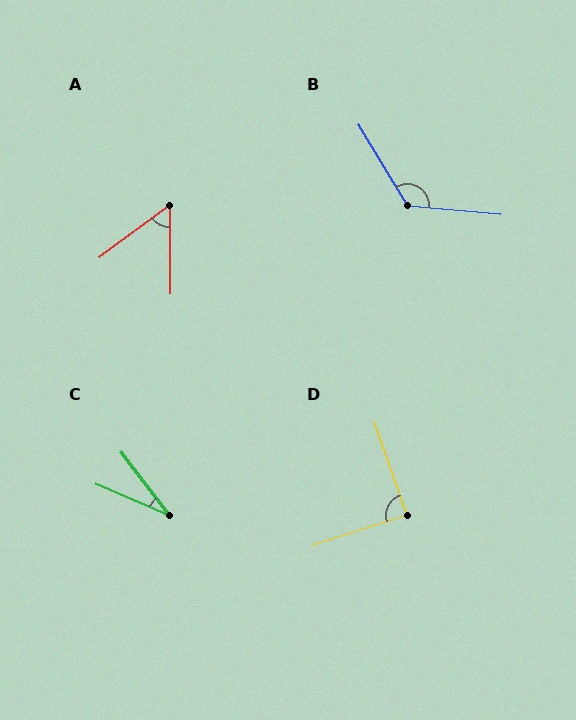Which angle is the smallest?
C, at approximately 29 degrees.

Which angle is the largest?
B, at approximately 127 degrees.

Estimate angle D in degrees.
Approximately 89 degrees.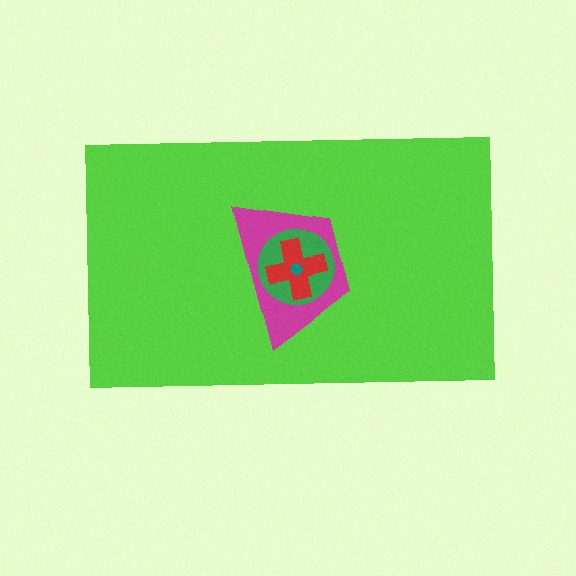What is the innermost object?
The teal pentagon.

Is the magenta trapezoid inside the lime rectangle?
Yes.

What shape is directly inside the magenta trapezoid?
The green circle.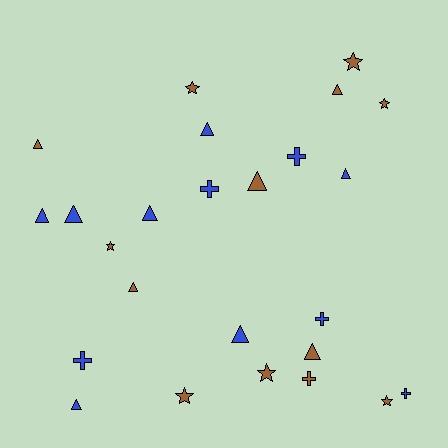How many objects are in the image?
There are 25 objects.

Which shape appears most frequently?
Triangle, with 12 objects.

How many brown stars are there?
There are 7 brown stars.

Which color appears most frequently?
Brown, with 13 objects.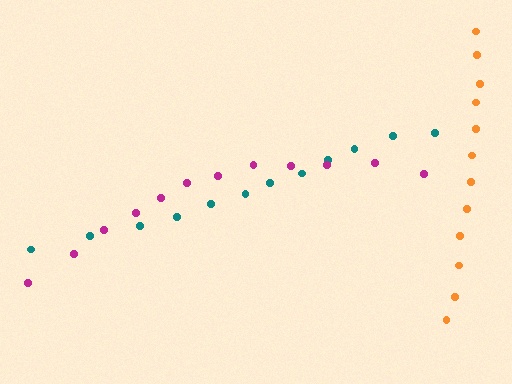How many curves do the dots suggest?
There are 3 distinct paths.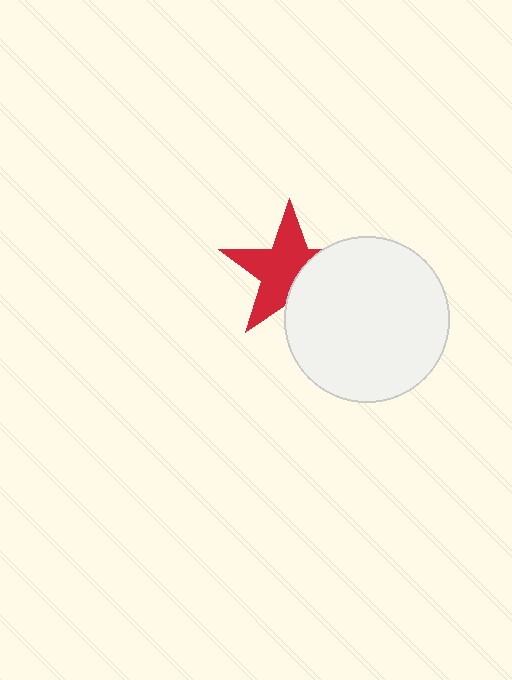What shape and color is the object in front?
The object in front is a white circle.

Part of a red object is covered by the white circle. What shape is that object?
It is a star.